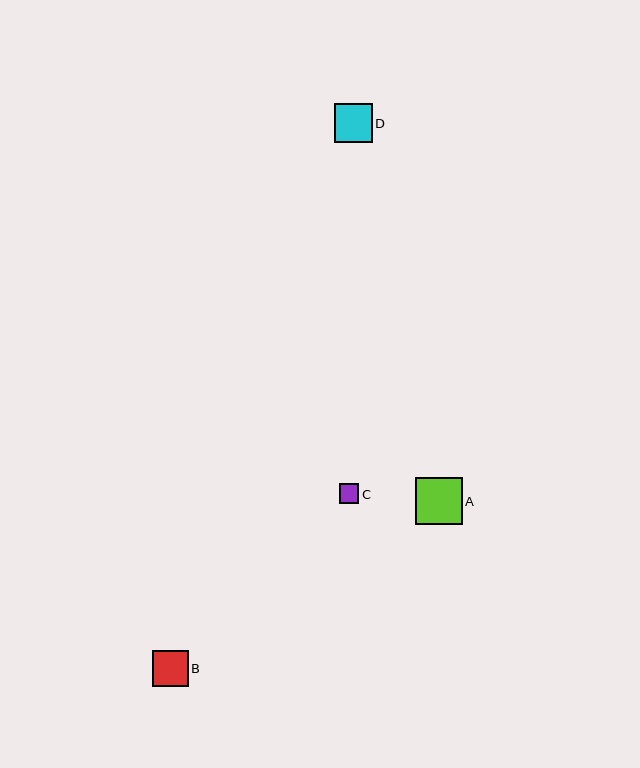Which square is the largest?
Square A is the largest with a size of approximately 46 pixels.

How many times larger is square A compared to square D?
Square A is approximately 1.2 times the size of square D.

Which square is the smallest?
Square C is the smallest with a size of approximately 20 pixels.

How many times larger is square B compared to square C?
Square B is approximately 1.8 times the size of square C.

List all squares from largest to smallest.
From largest to smallest: A, D, B, C.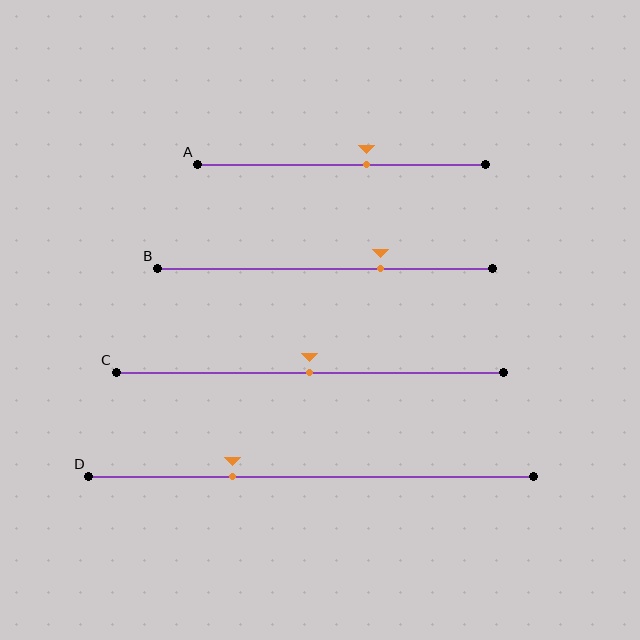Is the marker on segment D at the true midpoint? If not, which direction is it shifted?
No, the marker on segment D is shifted to the left by about 18% of the segment length.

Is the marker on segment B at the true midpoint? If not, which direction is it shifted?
No, the marker on segment B is shifted to the right by about 17% of the segment length.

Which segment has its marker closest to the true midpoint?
Segment C has its marker closest to the true midpoint.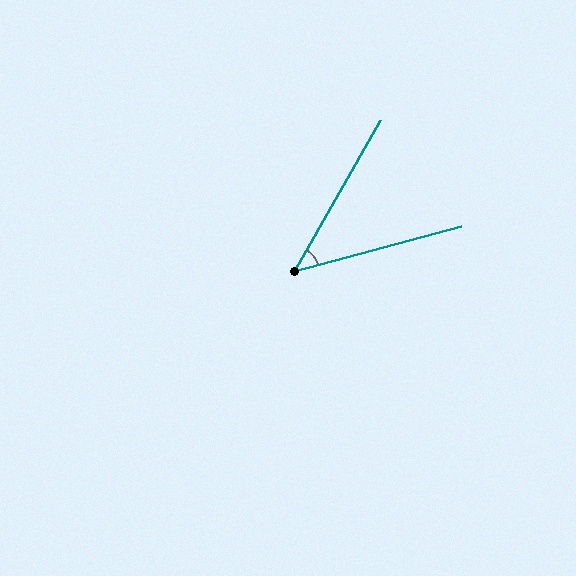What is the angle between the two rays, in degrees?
Approximately 45 degrees.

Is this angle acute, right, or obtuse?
It is acute.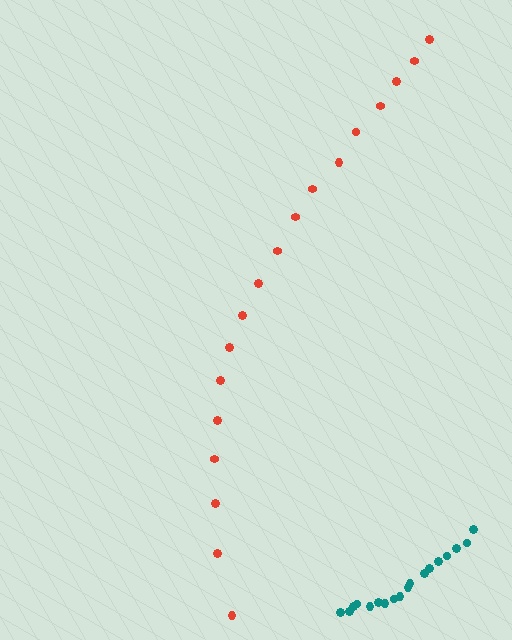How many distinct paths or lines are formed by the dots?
There are 2 distinct paths.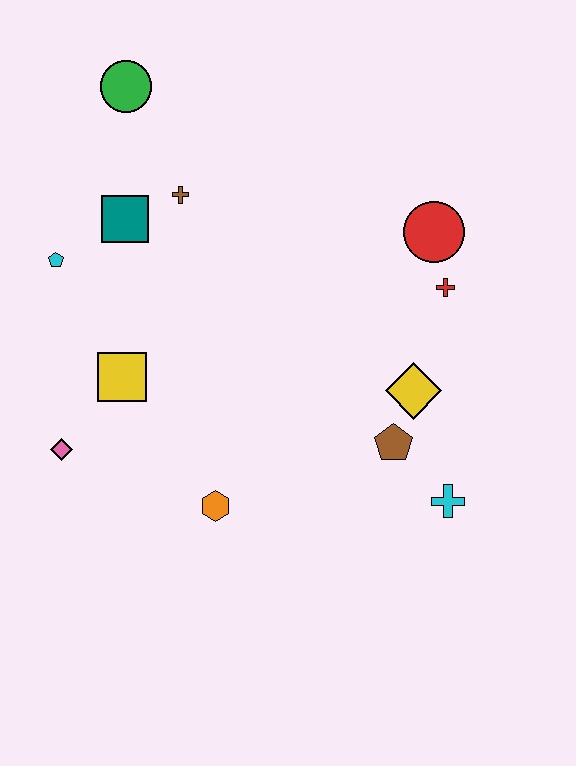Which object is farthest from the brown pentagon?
The green circle is farthest from the brown pentagon.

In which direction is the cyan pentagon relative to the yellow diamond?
The cyan pentagon is to the left of the yellow diamond.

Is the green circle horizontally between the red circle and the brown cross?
No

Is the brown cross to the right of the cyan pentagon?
Yes